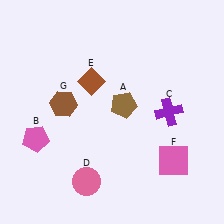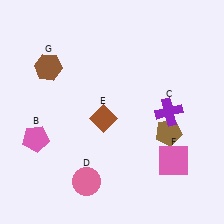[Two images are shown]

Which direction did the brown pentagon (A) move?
The brown pentagon (A) moved right.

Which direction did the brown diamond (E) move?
The brown diamond (E) moved down.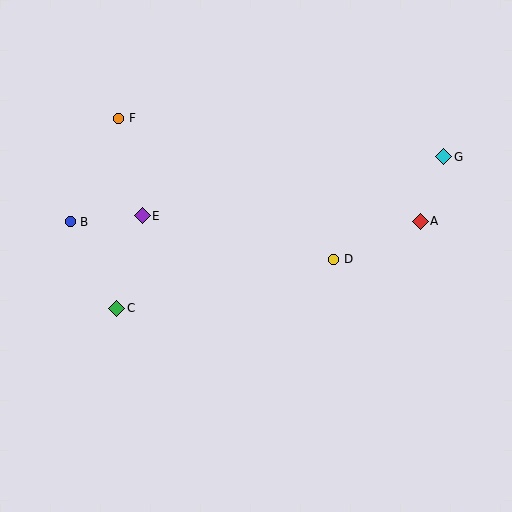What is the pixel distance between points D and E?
The distance between D and E is 197 pixels.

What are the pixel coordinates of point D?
Point D is at (334, 259).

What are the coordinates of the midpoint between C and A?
The midpoint between C and A is at (268, 265).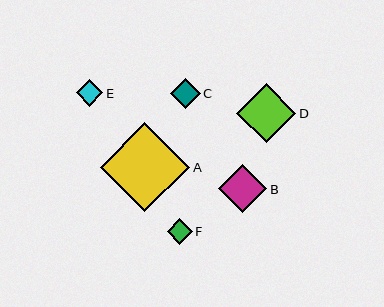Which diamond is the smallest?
Diamond F is the smallest with a size of approximately 25 pixels.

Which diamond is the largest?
Diamond A is the largest with a size of approximately 89 pixels.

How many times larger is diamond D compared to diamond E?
Diamond D is approximately 2.2 times the size of diamond E.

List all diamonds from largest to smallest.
From largest to smallest: A, D, B, C, E, F.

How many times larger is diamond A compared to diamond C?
Diamond A is approximately 3.0 times the size of diamond C.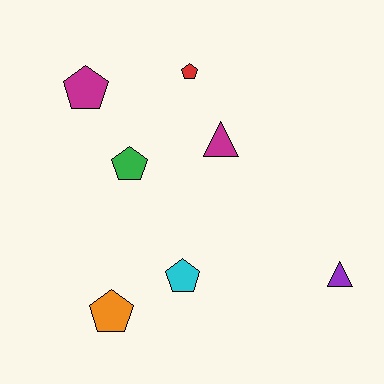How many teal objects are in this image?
There are no teal objects.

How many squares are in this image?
There are no squares.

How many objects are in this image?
There are 7 objects.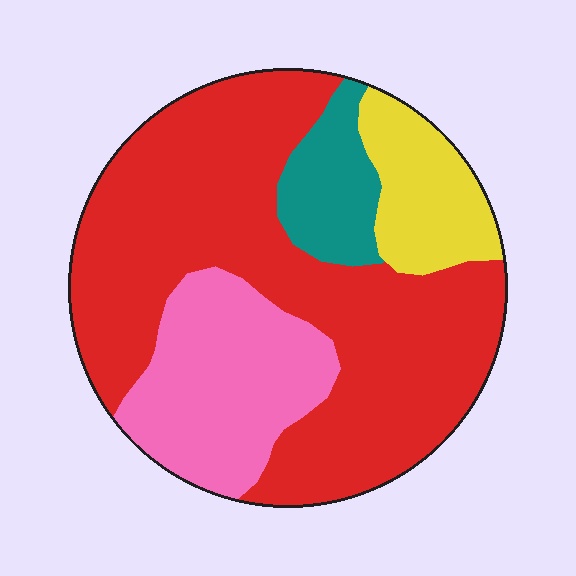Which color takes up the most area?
Red, at roughly 60%.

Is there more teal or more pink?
Pink.